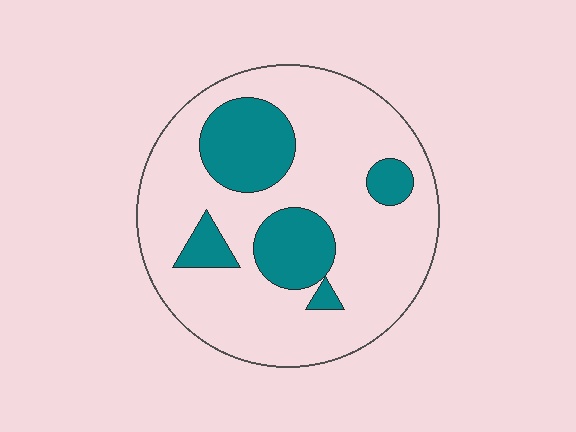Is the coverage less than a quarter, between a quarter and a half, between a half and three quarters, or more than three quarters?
Less than a quarter.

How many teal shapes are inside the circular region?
5.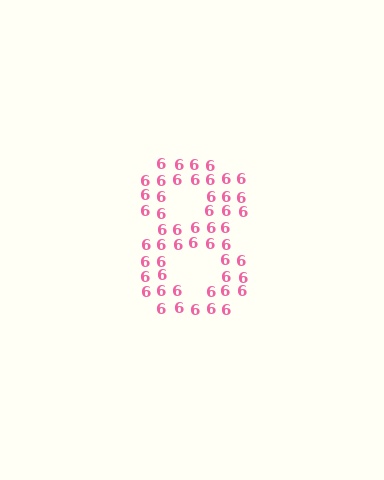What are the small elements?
The small elements are digit 6's.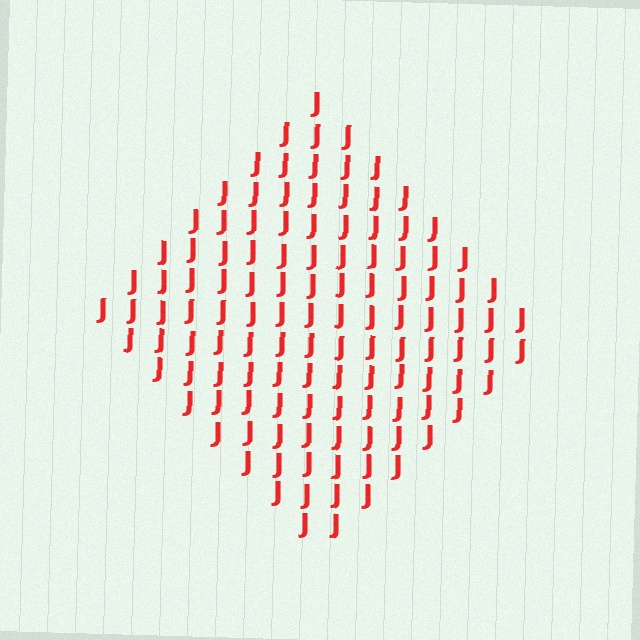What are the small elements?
The small elements are letter J's.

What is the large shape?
The large shape is a diamond.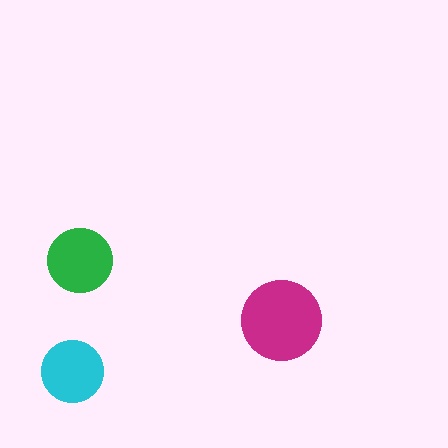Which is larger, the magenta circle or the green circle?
The magenta one.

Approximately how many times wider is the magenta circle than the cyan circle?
About 1.5 times wider.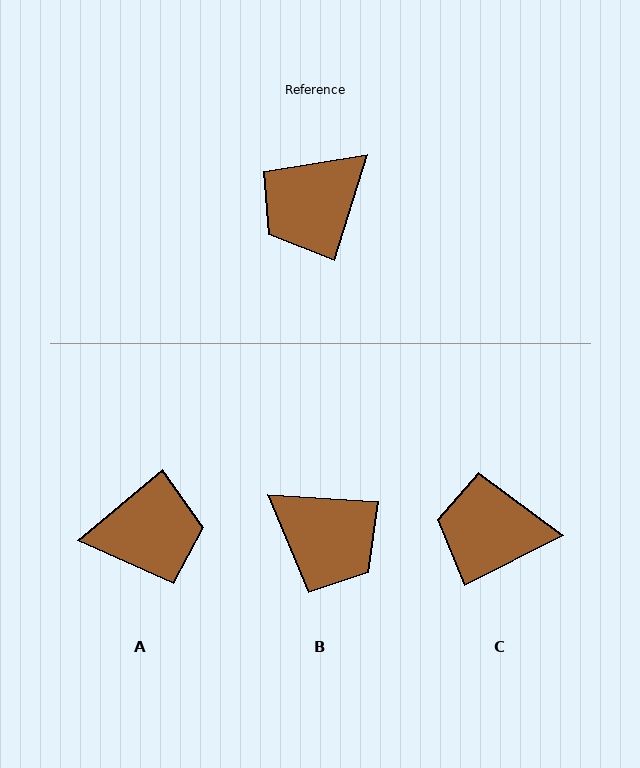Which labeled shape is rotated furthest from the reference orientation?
A, about 147 degrees away.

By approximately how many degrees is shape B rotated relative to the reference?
Approximately 104 degrees counter-clockwise.